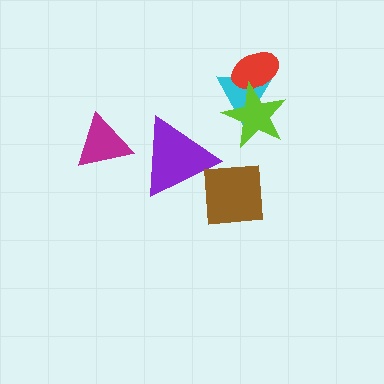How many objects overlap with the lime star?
2 objects overlap with the lime star.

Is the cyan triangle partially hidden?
Yes, it is partially covered by another shape.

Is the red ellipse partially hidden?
Yes, it is partially covered by another shape.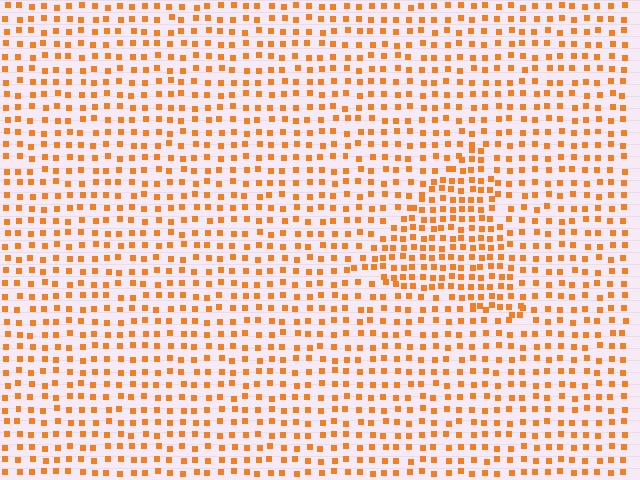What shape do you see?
I see a triangle.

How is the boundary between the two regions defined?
The boundary is defined by a change in element density (approximately 1.7x ratio). All elements are the same color, size, and shape.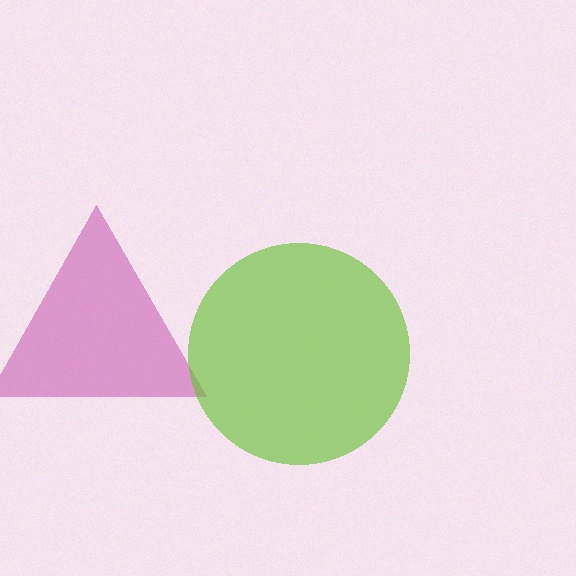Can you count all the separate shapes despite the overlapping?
Yes, there are 2 separate shapes.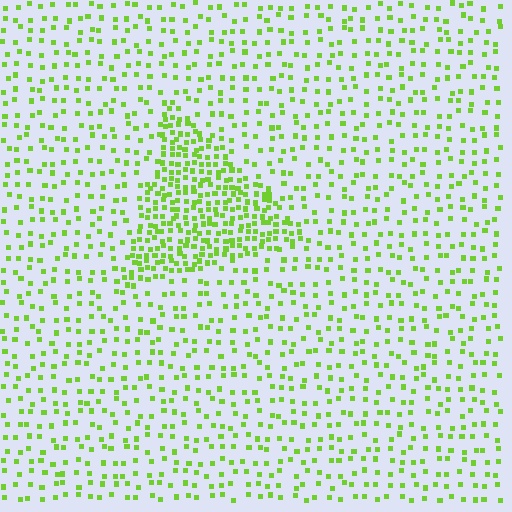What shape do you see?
I see a triangle.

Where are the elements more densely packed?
The elements are more densely packed inside the triangle boundary.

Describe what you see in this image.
The image contains small lime elements arranged at two different densities. A triangle-shaped region is visible where the elements are more densely packed than the surrounding area.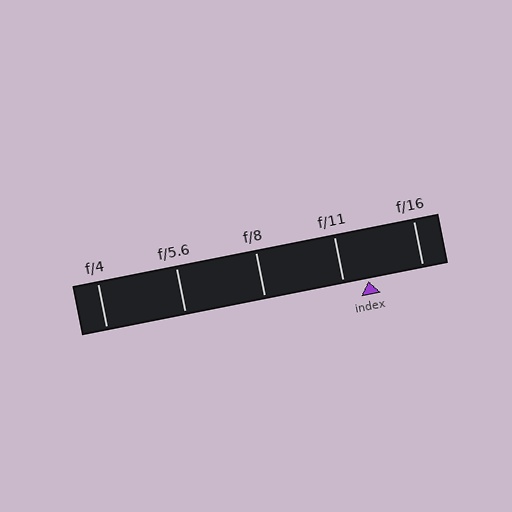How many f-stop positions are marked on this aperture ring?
There are 5 f-stop positions marked.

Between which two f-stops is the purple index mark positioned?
The index mark is between f/11 and f/16.